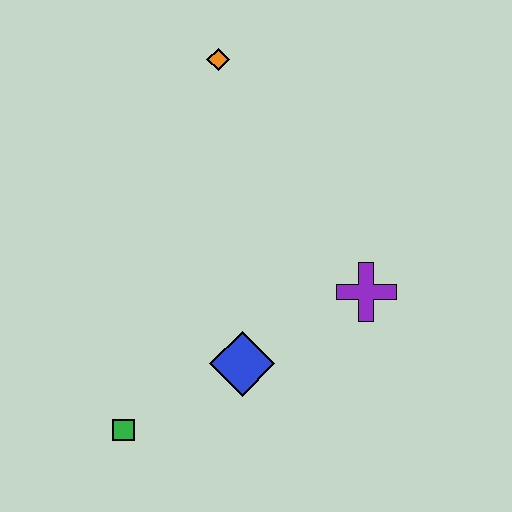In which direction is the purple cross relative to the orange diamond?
The purple cross is below the orange diamond.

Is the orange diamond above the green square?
Yes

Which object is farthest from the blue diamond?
The orange diamond is farthest from the blue diamond.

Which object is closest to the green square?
The blue diamond is closest to the green square.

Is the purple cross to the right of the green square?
Yes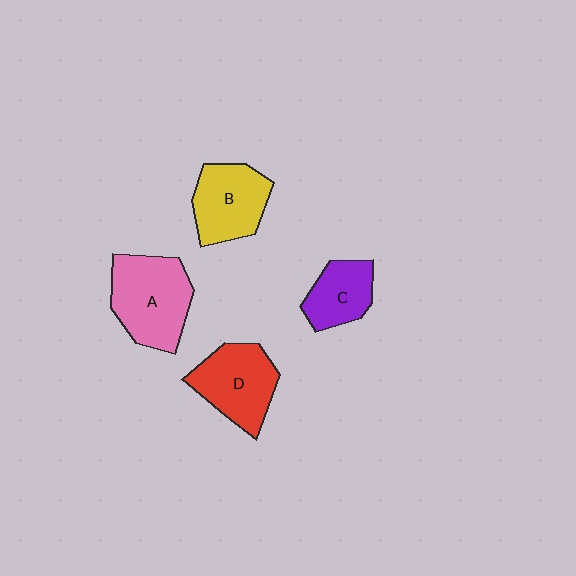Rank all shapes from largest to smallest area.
From largest to smallest: A (pink), D (red), B (yellow), C (purple).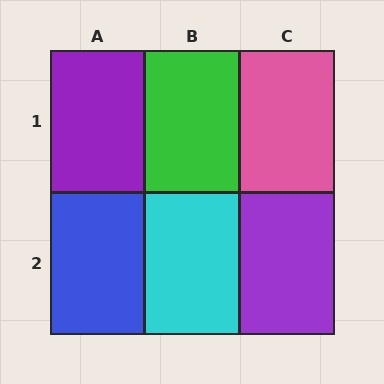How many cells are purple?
2 cells are purple.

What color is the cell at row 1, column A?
Purple.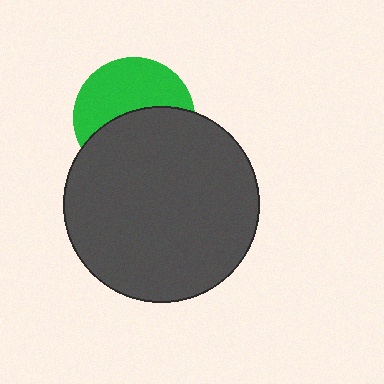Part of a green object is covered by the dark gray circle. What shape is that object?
It is a circle.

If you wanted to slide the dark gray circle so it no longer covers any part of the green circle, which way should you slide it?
Slide it down — that is the most direct way to separate the two shapes.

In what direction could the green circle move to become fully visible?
The green circle could move up. That would shift it out from behind the dark gray circle entirely.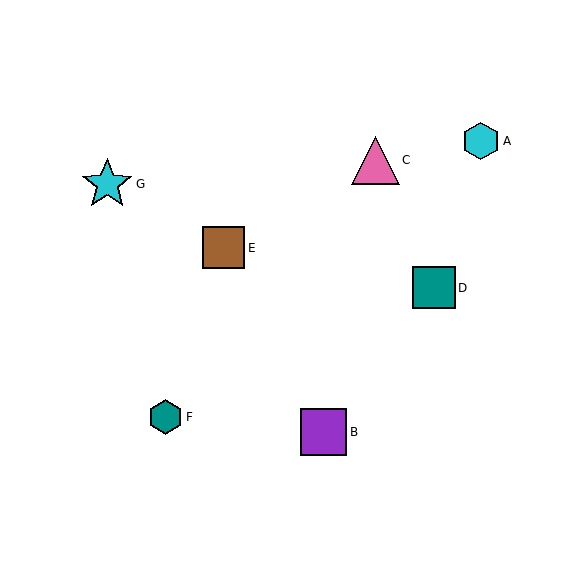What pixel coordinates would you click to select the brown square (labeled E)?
Click at (224, 248) to select the brown square E.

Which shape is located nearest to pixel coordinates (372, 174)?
The pink triangle (labeled C) at (376, 160) is nearest to that location.